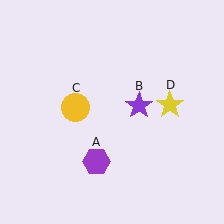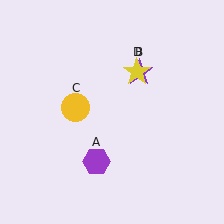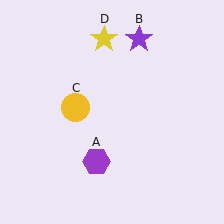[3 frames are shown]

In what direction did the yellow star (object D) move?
The yellow star (object D) moved up and to the left.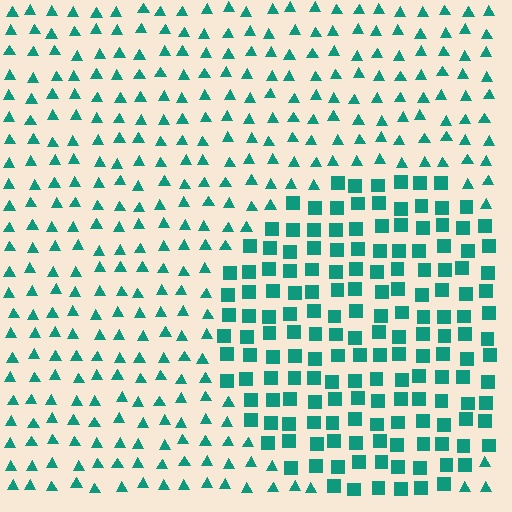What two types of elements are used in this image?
The image uses squares inside the circle region and triangles outside it.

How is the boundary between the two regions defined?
The boundary is defined by a change in element shape: squares inside vs. triangles outside. All elements share the same color and spacing.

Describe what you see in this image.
The image is filled with small teal elements arranged in a uniform grid. A circle-shaped region contains squares, while the surrounding area contains triangles. The boundary is defined purely by the change in element shape.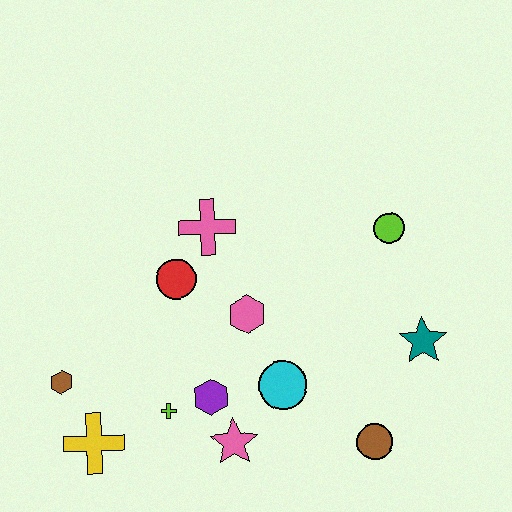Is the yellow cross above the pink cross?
No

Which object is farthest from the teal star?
The brown hexagon is farthest from the teal star.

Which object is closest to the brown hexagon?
The yellow cross is closest to the brown hexagon.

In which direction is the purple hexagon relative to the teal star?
The purple hexagon is to the left of the teal star.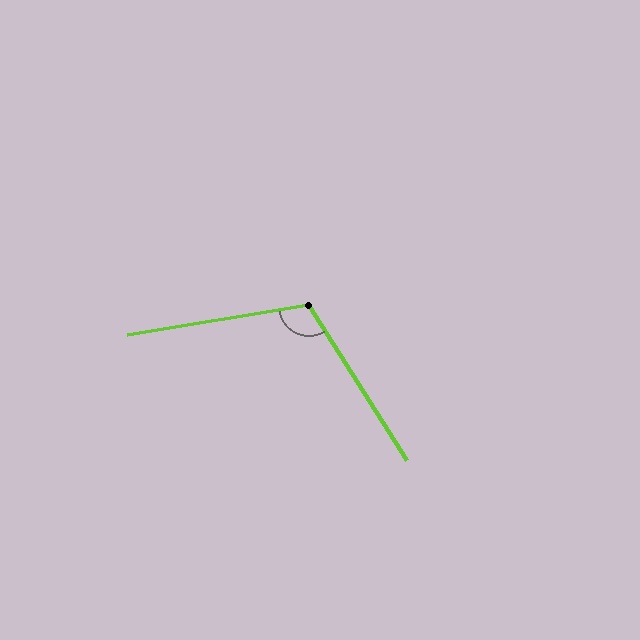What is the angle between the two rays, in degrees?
Approximately 113 degrees.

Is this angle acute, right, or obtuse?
It is obtuse.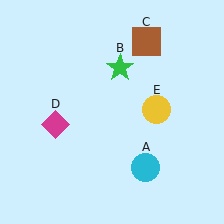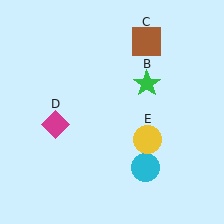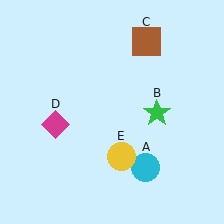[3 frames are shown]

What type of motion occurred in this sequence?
The green star (object B), yellow circle (object E) rotated clockwise around the center of the scene.